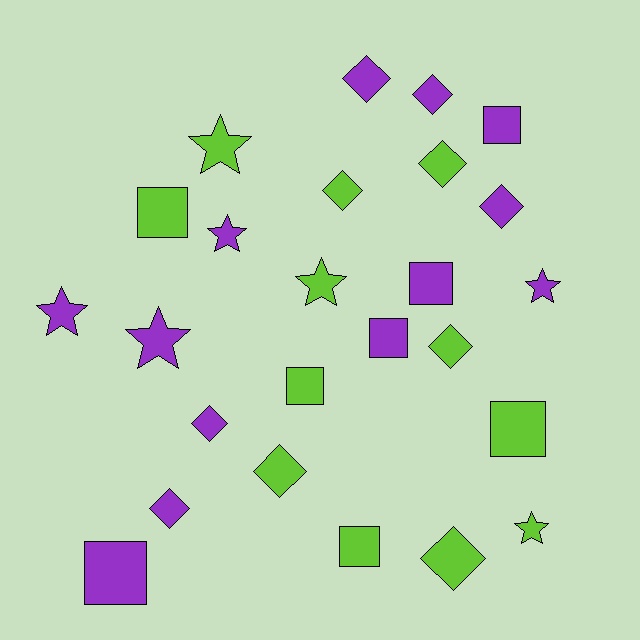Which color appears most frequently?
Purple, with 13 objects.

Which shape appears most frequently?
Diamond, with 10 objects.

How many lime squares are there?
There are 4 lime squares.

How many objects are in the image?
There are 25 objects.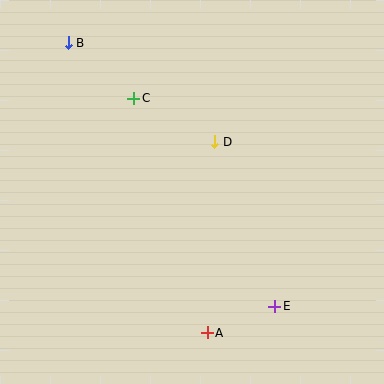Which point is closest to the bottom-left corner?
Point A is closest to the bottom-left corner.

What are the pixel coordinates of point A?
Point A is at (207, 333).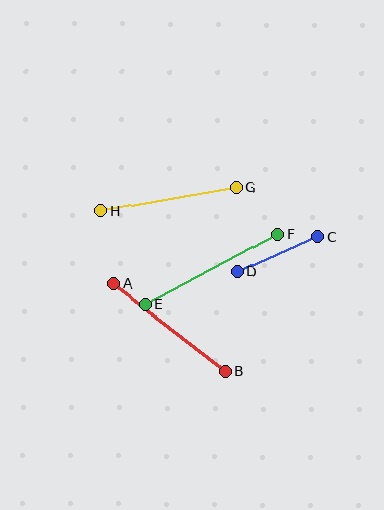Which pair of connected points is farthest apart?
Points E and F are farthest apart.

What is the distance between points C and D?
The distance is approximately 88 pixels.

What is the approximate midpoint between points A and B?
The midpoint is at approximately (169, 328) pixels.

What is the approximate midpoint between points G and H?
The midpoint is at approximately (169, 199) pixels.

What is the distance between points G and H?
The distance is approximately 137 pixels.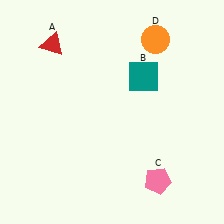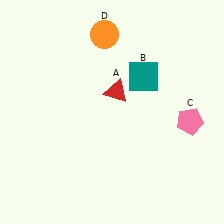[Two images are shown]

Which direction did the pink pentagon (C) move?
The pink pentagon (C) moved up.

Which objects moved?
The objects that moved are: the red triangle (A), the pink pentagon (C), the orange circle (D).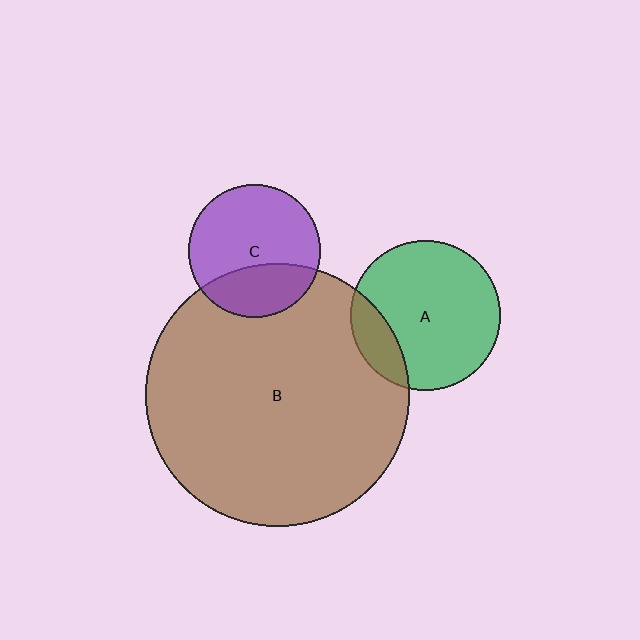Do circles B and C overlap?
Yes.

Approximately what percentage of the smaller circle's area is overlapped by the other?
Approximately 30%.